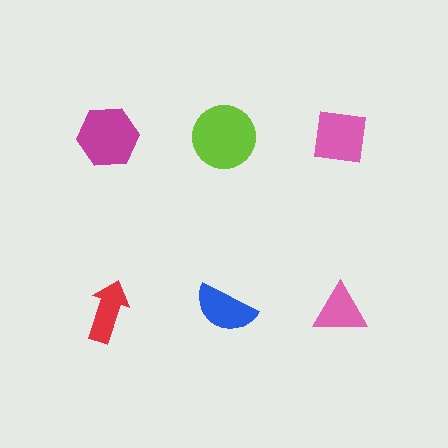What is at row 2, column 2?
A blue semicircle.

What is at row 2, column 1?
A red arrow.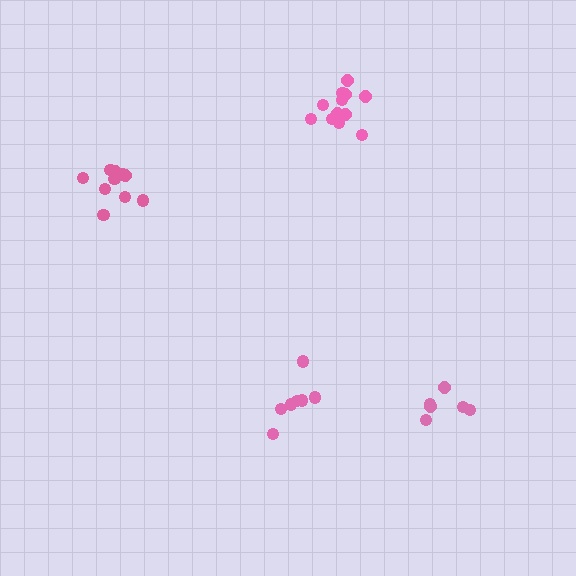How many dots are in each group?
Group 1: 7 dots, Group 2: 6 dots, Group 3: 10 dots, Group 4: 12 dots (35 total).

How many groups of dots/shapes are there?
There are 4 groups.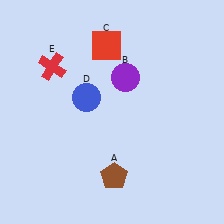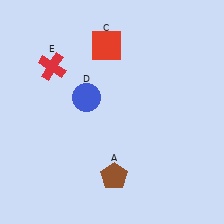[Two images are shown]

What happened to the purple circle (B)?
The purple circle (B) was removed in Image 2. It was in the top-right area of Image 1.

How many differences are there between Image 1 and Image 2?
There is 1 difference between the two images.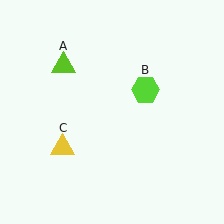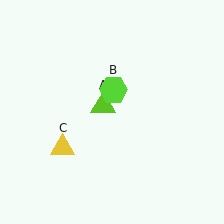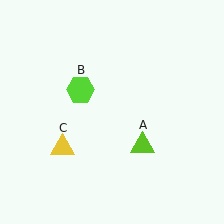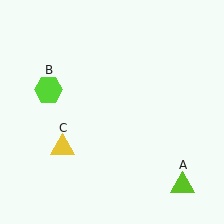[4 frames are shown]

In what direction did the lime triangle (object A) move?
The lime triangle (object A) moved down and to the right.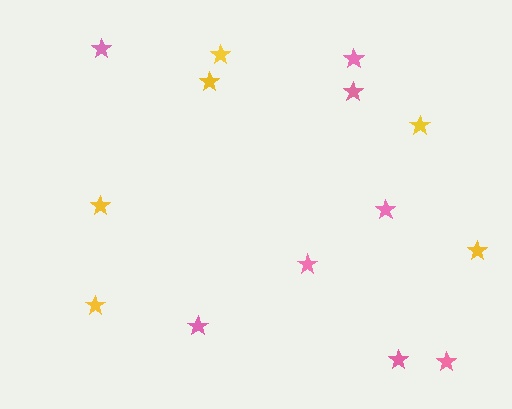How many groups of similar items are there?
There are 2 groups: one group of yellow stars (6) and one group of pink stars (8).